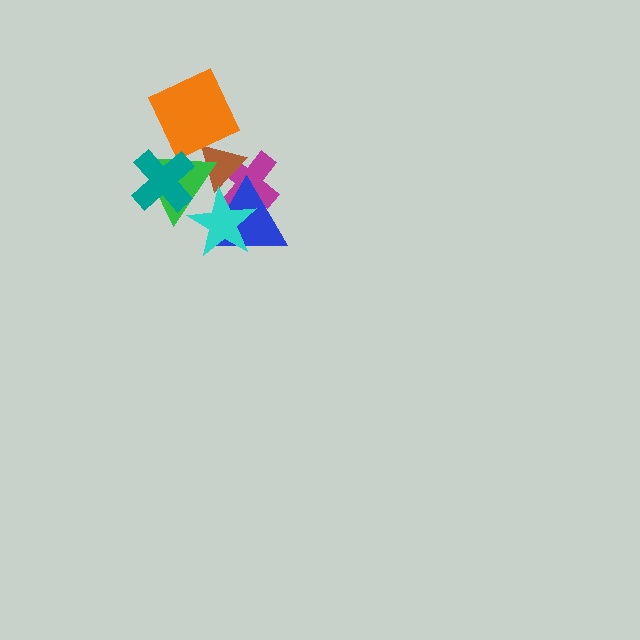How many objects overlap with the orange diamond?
2 objects overlap with the orange diamond.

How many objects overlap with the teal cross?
1 object overlaps with the teal cross.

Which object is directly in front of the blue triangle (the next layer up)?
The brown triangle is directly in front of the blue triangle.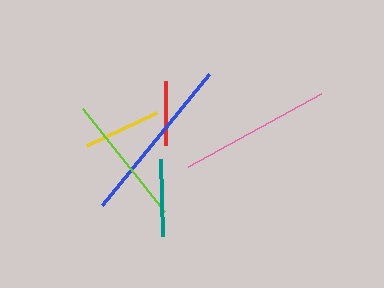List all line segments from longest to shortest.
From longest to shortest: blue, pink, lime, teal, yellow, red.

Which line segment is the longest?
The blue line is the longest at approximately 169 pixels.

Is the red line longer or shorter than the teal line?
The teal line is longer than the red line.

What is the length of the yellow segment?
The yellow segment is approximately 77 pixels long.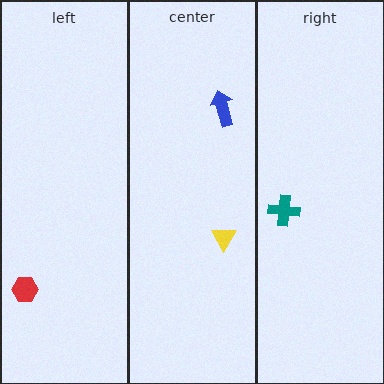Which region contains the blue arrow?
The center region.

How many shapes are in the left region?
1.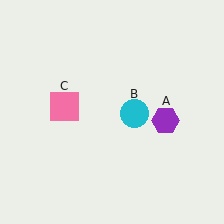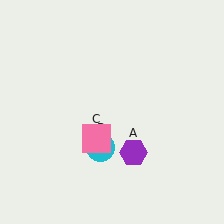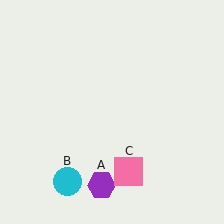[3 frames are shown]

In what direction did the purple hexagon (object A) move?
The purple hexagon (object A) moved down and to the left.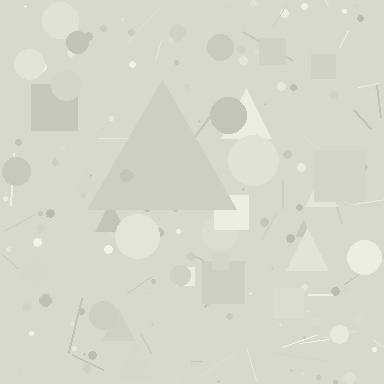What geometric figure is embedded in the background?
A triangle is embedded in the background.